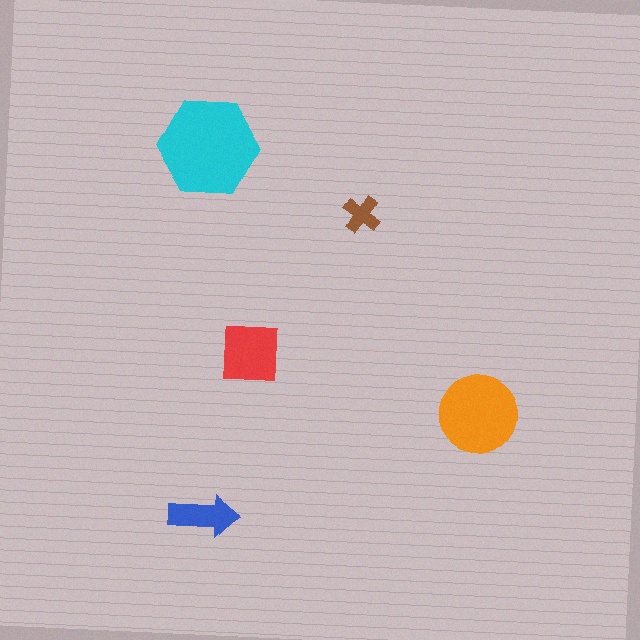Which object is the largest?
The cyan hexagon.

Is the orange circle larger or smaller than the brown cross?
Larger.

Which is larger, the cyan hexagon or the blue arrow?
The cyan hexagon.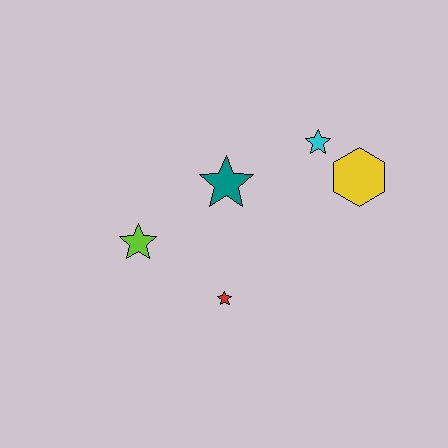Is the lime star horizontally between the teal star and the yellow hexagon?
No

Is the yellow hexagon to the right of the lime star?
Yes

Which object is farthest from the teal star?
The yellow hexagon is farthest from the teal star.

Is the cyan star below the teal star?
No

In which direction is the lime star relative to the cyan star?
The lime star is to the left of the cyan star.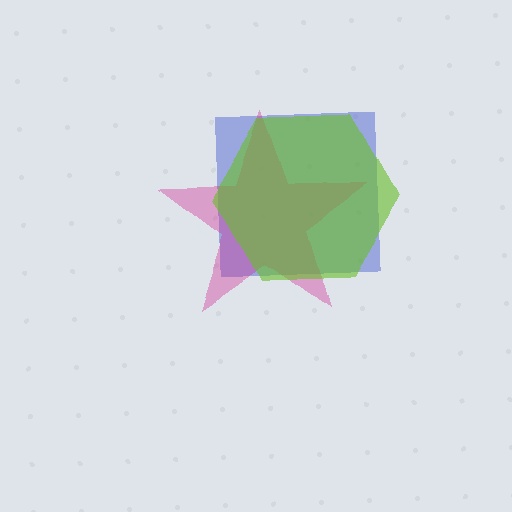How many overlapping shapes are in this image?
There are 3 overlapping shapes in the image.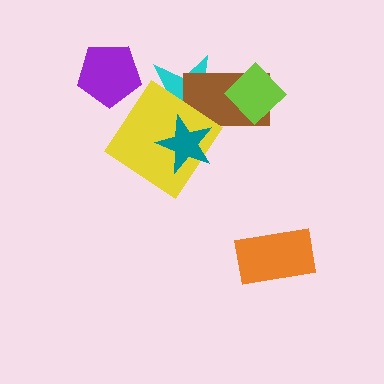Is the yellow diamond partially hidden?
Yes, it is partially covered by another shape.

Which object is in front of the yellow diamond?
The teal star is in front of the yellow diamond.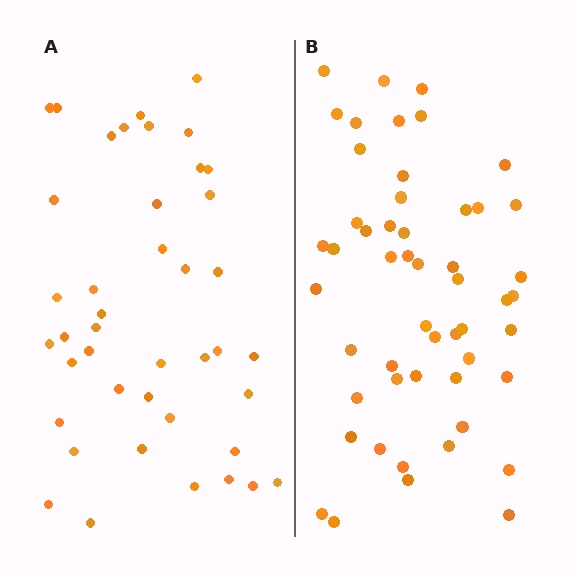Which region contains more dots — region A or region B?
Region B (the right region) has more dots.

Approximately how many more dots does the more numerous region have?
Region B has roughly 10 or so more dots than region A.